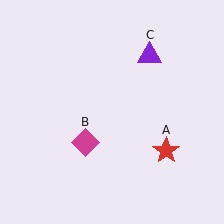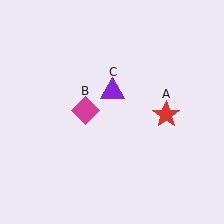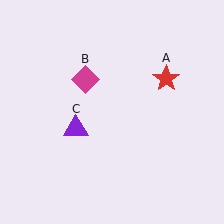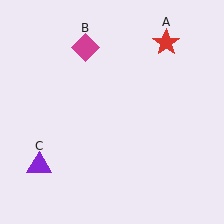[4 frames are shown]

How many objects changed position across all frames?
3 objects changed position: red star (object A), magenta diamond (object B), purple triangle (object C).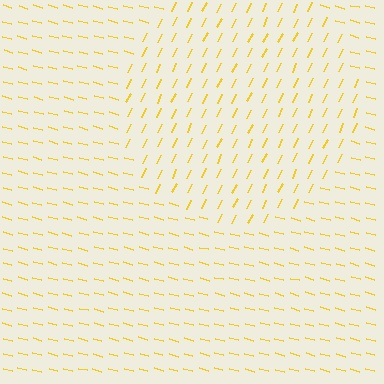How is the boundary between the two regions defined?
The boundary is defined purely by a change in line orientation (approximately 79 degrees difference). All lines are the same color and thickness.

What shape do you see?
I see a circle.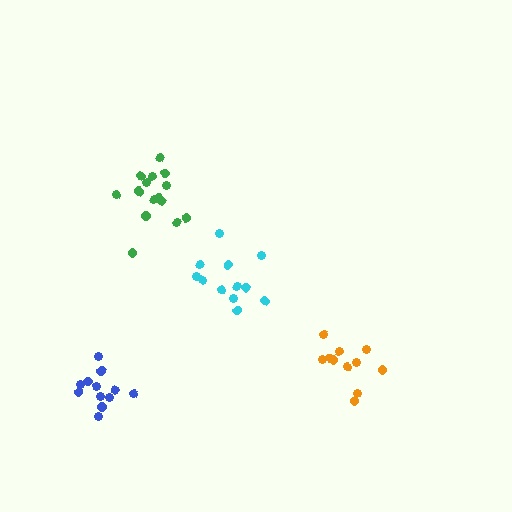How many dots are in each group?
Group 1: 11 dots, Group 2: 15 dots, Group 3: 12 dots, Group 4: 12 dots (50 total).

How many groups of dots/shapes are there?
There are 4 groups.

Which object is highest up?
The green cluster is topmost.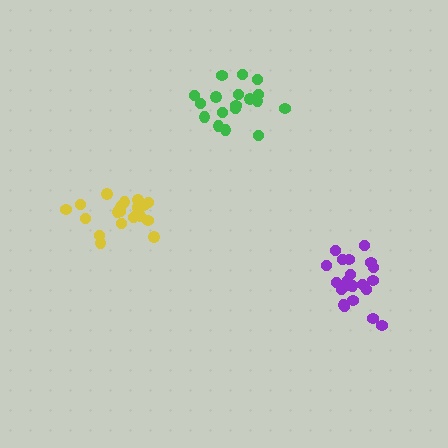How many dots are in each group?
Group 1: 18 dots, Group 2: 21 dots, Group 3: 20 dots (59 total).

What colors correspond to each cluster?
The clusters are colored: green, purple, yellow.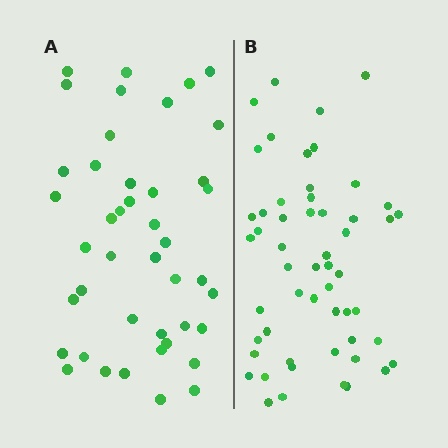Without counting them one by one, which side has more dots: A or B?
Region B (the right region) has more dots.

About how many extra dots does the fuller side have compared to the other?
Region B has roughly 12 or so more dots than region A.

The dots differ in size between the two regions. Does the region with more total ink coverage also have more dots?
No. Region A has more total ink coverage because its dots are larger, but region B actually contains more individual dots. Total area can be misleading — the number of items is what matters here.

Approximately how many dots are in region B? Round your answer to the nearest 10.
About 50 dots. (The exact count is 54, which rounds to 50.)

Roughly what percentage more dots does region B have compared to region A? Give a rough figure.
About 25% more.